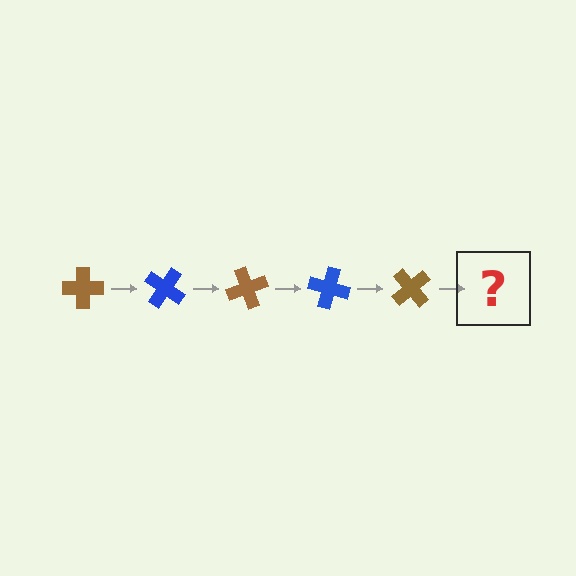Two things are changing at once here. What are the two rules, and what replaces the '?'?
The two rules are that it rotates 35 degrees each step and the color cycles through brown and blue. The '?' should be a blue cross, rotated 175 degrees from the start.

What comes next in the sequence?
The next element should be a blue cross, rotated 175 degrees from the start.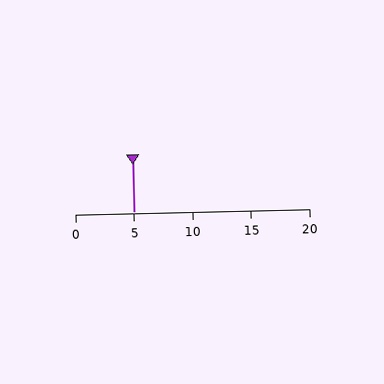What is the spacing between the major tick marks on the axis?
The major ticks are spaced 5 apart.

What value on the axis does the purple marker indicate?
The marker indicates approximately 5.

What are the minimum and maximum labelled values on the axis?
The axis runs from 0 to 20.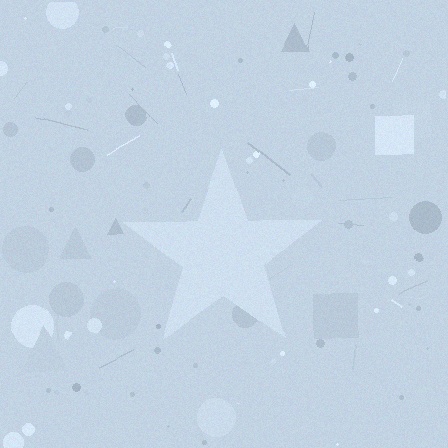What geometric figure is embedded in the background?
A star is embedded in the background.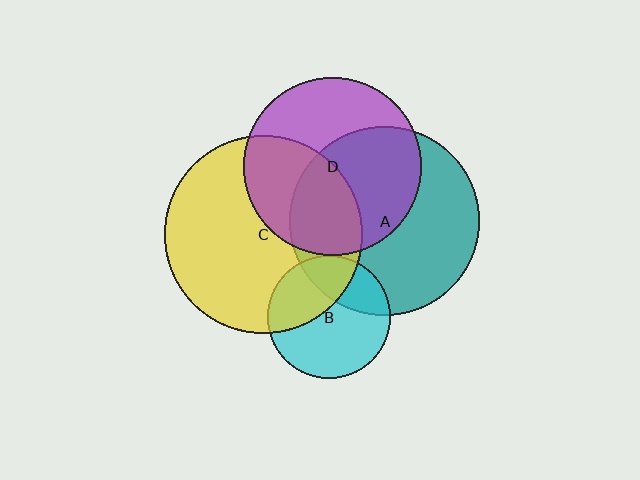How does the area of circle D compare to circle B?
Approximately 2.1 times.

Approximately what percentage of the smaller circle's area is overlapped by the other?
Approximately 50%.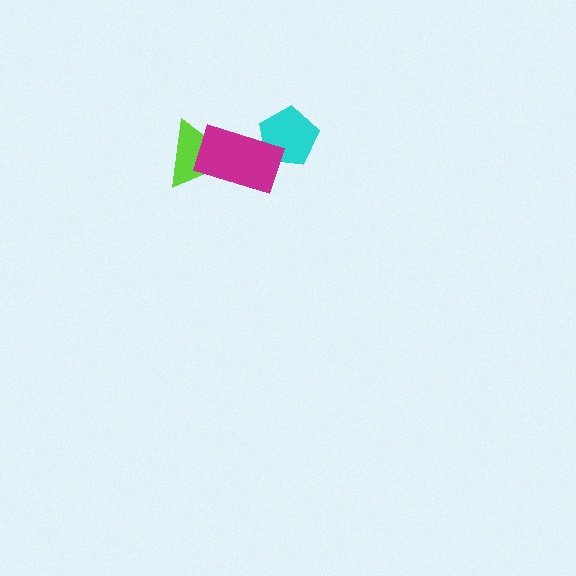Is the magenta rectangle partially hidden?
No, no other shape covers it.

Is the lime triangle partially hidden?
Yes, it is partially covered by another shape.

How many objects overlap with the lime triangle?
1 object overlaps with the lime triangle.